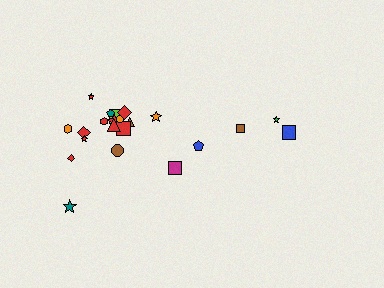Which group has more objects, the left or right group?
The left group.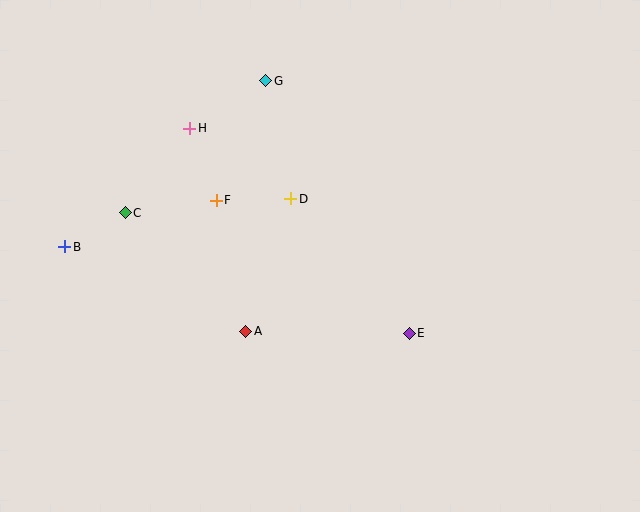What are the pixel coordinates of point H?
Point H is at (190, 128).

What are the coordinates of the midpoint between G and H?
The midpoint between G and H is at (228, 104).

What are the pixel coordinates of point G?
Point G is at (266, 81).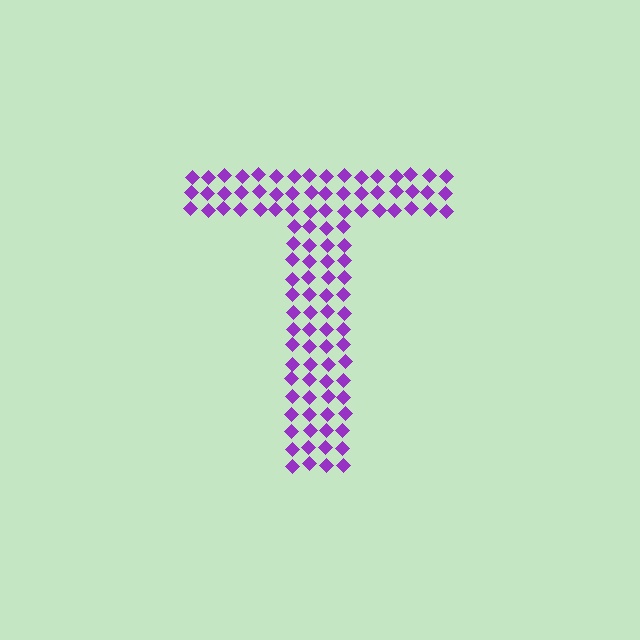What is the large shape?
The large shape is the letter T.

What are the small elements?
The small elements are diamonds.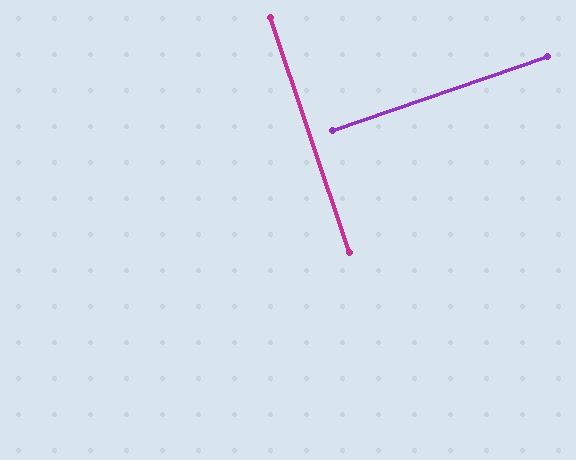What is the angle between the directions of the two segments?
Approximately 90 degrees.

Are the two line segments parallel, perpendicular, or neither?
Perpendicular — they meet at approximately 90°.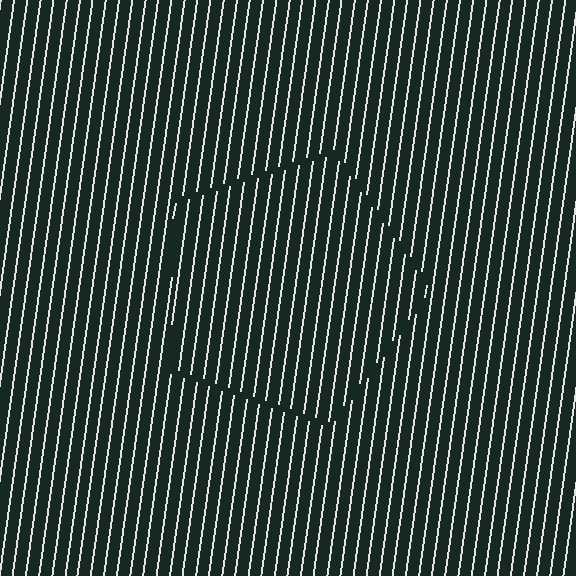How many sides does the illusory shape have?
5 sides — the line-ends trace a pentagon.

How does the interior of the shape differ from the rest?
The interior of the shape contains the same grating, shifted by half a period — the contour is defined by the phase discontinuity where line-ends from the inner and outer gratings abut.